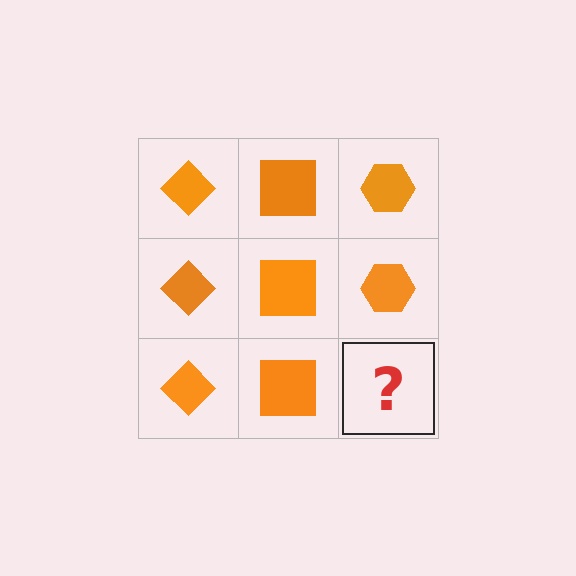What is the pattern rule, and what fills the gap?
The rule is that each column has a consistent shape. The gap should be filled with an orange hexagon.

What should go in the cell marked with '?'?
The missing cell should contain an orange hexagon.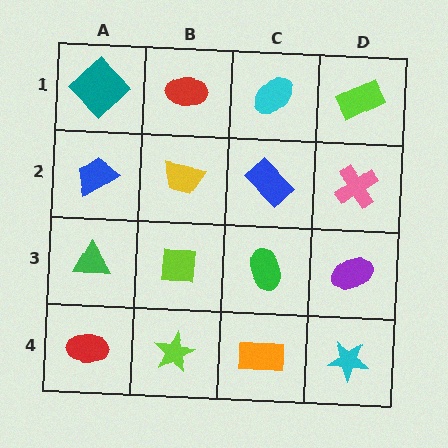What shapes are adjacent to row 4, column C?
A green ellipse (row 3, column C), a lime star (row 4, column B), a cyan star (row 4, column D).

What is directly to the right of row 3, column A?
A lime square.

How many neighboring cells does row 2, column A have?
3.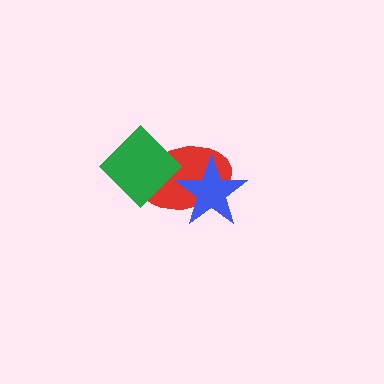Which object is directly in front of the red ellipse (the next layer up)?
The green diamond is directly in front of the red ellipse.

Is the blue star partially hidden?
No, no other shape covers it.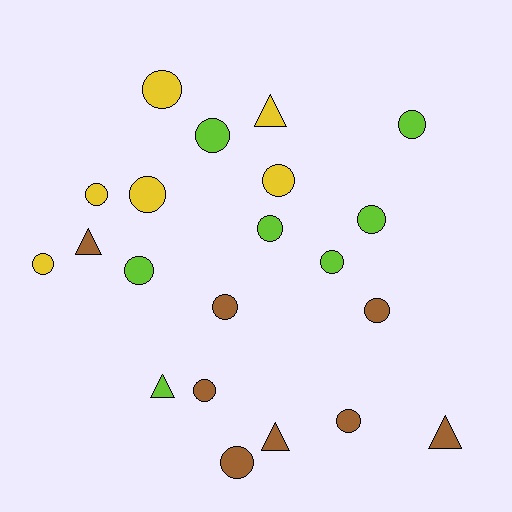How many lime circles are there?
There are 6 lime circles.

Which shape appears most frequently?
Circle, with 16 objects.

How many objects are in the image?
There are 21 objects.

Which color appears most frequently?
Brown, with 8 objects.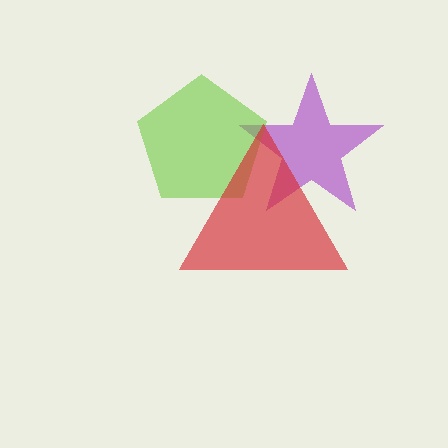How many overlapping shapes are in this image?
There are 3 overlapping shapes in the image.